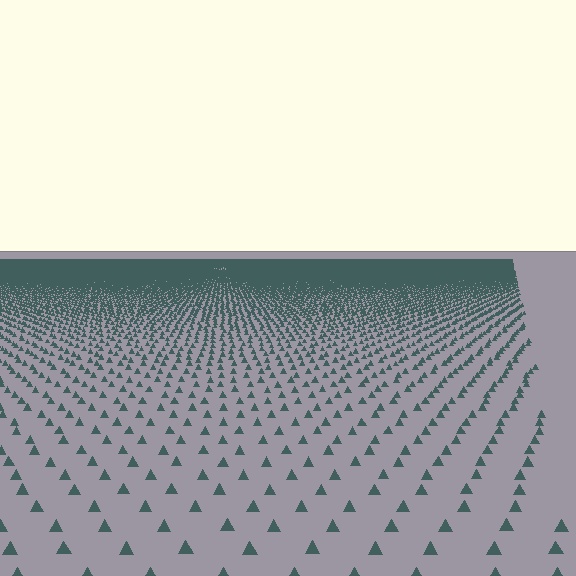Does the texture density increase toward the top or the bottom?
Density increases toward the top.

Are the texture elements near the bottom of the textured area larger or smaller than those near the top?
Larger. Near the bottom, elements are closer to the viewer and appear at a bigger on-screen size.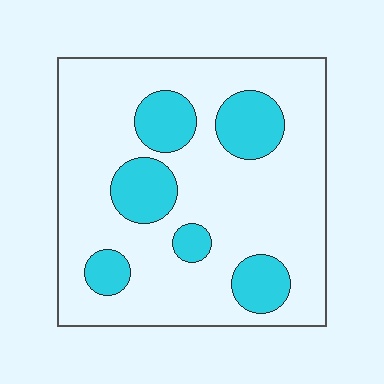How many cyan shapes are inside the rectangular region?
6.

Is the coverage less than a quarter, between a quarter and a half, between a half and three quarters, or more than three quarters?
Less than a quarter.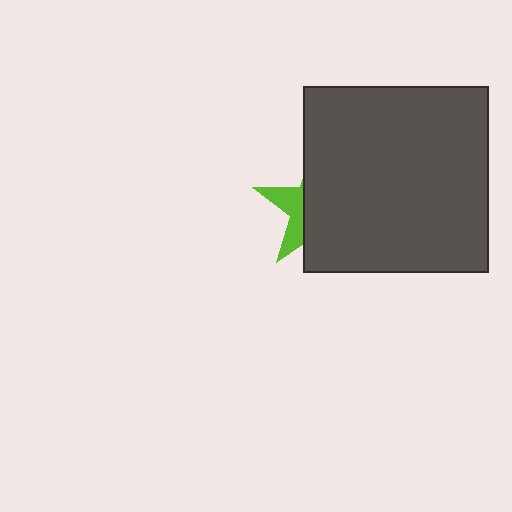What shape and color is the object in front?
The object in front is a dark gray square.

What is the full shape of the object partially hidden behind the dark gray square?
The partially hidden object is a lime star.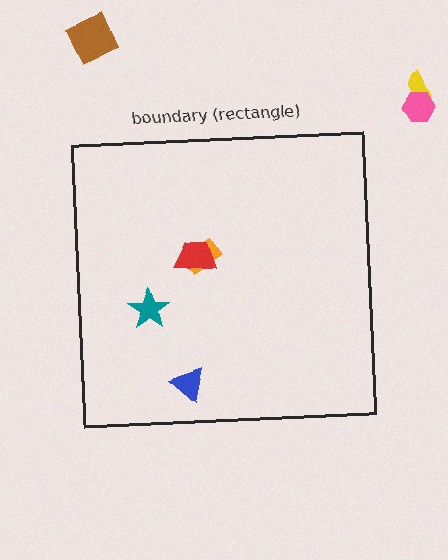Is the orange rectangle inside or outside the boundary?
Inside.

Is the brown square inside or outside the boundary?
Outside.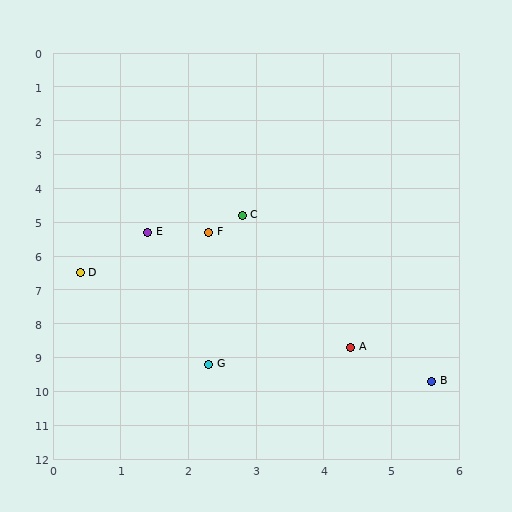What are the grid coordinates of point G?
Point G is at approximately (2.3, 9.2).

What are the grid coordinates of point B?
Point B is at approximately (5.6, 9.7).